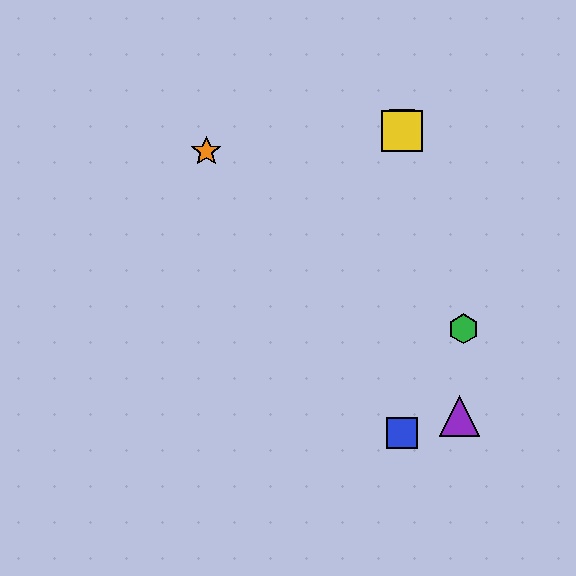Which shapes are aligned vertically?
The red square, the blue square, the yellow square are aligned vertically.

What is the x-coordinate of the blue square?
The blue square is at x≈402.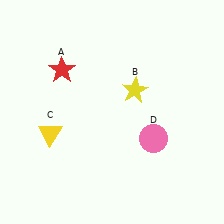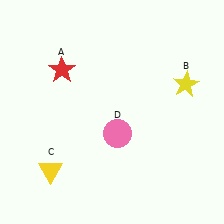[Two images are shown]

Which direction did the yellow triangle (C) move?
The yellow triangle (C) moved down.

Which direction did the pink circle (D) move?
The pink circle (D) moved left.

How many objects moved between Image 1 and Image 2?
3 objects moved between the two images.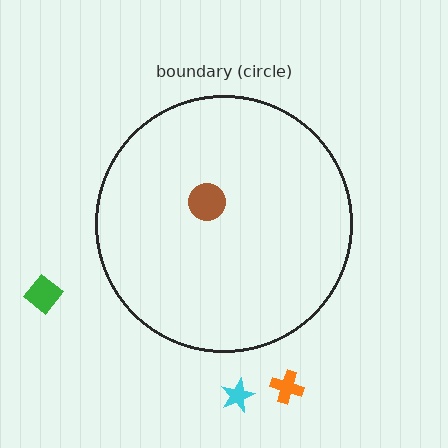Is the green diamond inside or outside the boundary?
Outside.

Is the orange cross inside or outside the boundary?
Outside.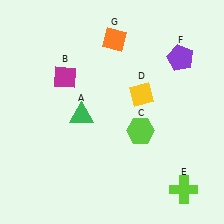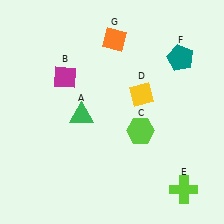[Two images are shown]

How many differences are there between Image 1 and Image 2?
There is 1 difference between the two images.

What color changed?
The pentagon (F) changed from purple in Image 1 to teal in Image 2.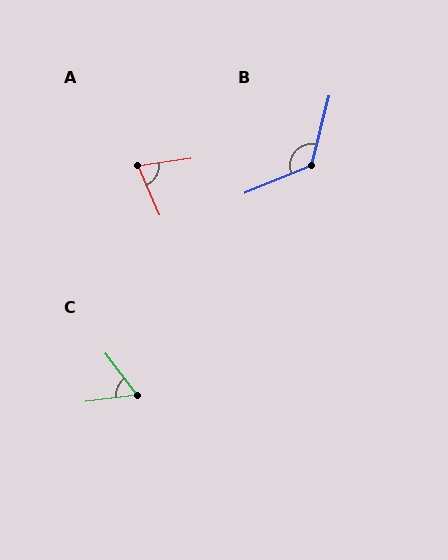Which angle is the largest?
B, at approximately 127 degrees.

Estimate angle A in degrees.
Approximately 74 degrees.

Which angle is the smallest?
C, at approximately 60 degrees.